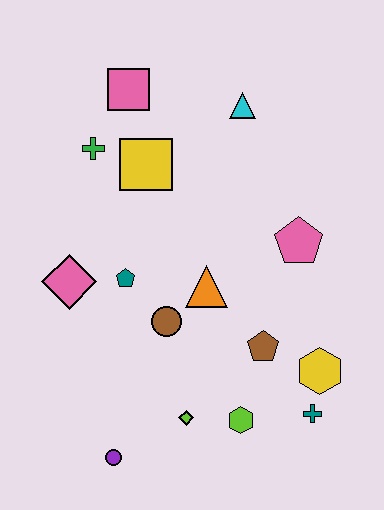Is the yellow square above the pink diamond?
Yes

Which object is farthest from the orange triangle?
The pink square is farthest from the orange triangle.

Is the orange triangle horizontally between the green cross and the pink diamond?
No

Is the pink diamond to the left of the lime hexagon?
Yes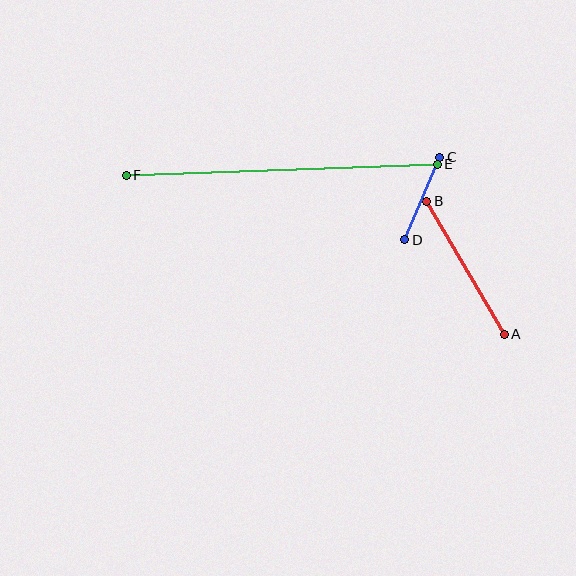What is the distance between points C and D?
The distance is approximately 90 pixels.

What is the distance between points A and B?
The distance is approximately 154 pixels.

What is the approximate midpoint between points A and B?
The midpoint is at approximately (466, 268) pixels.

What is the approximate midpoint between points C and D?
The midpoint is at approximately (422, 198) pixels.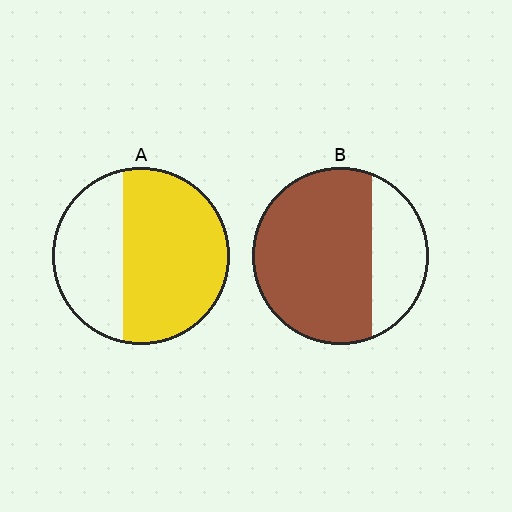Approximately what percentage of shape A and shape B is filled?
A is approximately 65% and B is approximately 70%.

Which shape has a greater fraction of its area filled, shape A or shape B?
Shape B.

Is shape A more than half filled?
Yes.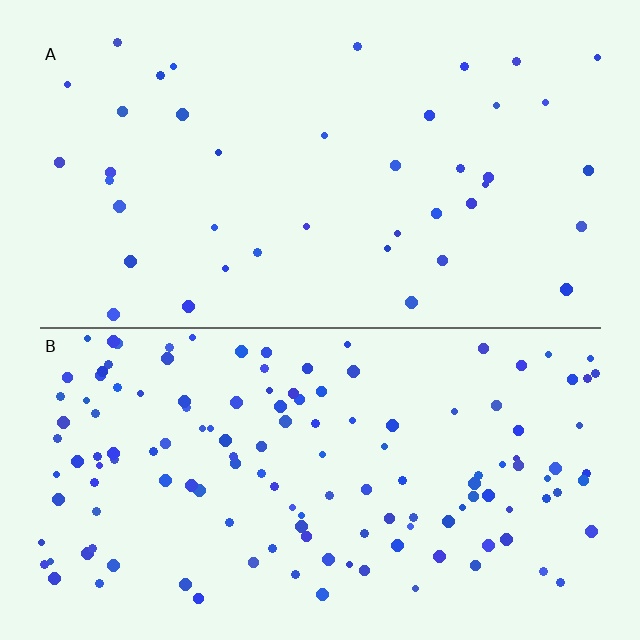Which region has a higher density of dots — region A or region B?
B (the bottom).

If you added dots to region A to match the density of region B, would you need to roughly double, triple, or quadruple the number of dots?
Approximately triple.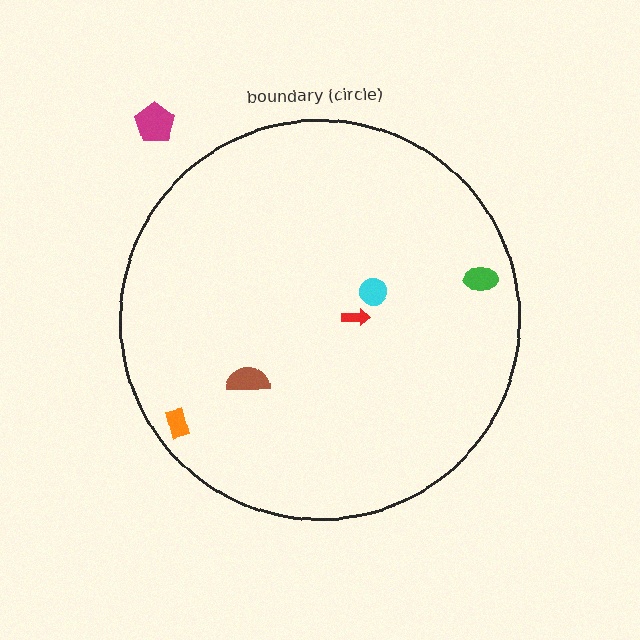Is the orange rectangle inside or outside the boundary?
Inside.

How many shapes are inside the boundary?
5 inside, 1 outside.